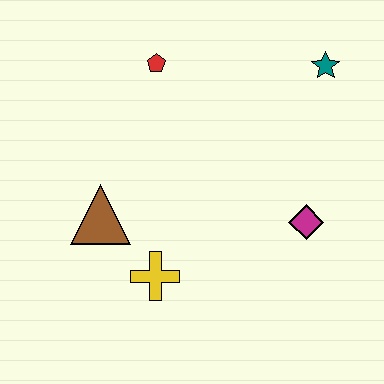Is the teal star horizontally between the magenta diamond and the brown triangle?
No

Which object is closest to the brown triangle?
The yellow cross is closest to the brown triangle.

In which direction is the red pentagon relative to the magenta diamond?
The red pentagon is above the magenta diamond.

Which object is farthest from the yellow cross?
The teal star is farthest from the yellow cross.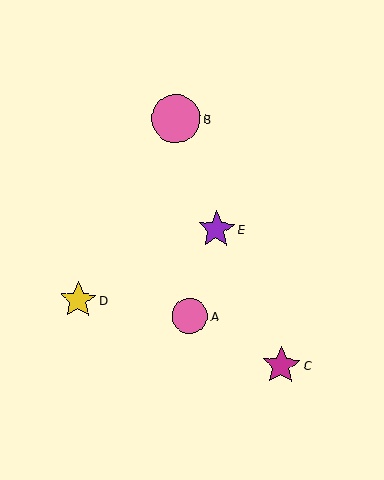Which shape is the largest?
The pink circle (labeled B) is the largest.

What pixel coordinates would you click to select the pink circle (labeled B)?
Click at (176, 118) to select the pink circle B.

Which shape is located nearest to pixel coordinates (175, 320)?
The pink circle (labeled A) at (190, 316) is nearest to that location.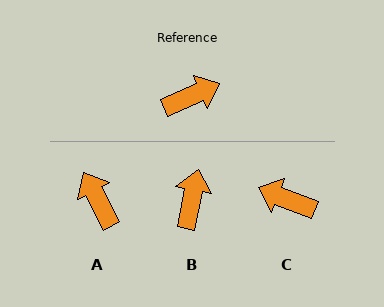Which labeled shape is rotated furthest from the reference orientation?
C, about 135 degrees away.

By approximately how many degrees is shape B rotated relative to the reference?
Approximately 55 degrees counter-clockwise.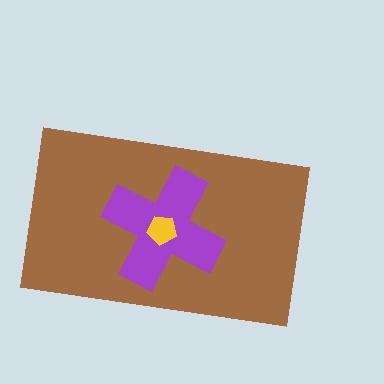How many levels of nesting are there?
3.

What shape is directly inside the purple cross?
The yellow pentagon.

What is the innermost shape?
The yellow pentagon.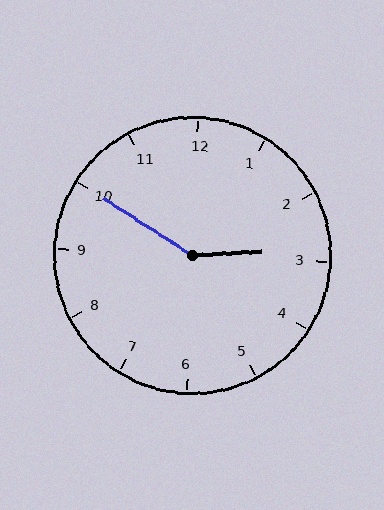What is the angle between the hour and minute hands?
Approximately 145 degrees.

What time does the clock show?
2:50.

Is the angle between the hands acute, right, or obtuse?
It is obtuse.